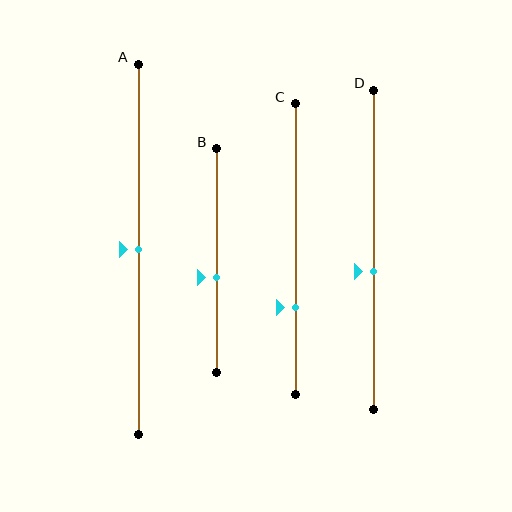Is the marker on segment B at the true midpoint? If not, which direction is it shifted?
No, the marker on segment B is shifted downward by about 8% of the segment length.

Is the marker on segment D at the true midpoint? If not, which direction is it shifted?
No, the marker on segment D is shifted downward by about 7% of the segment length.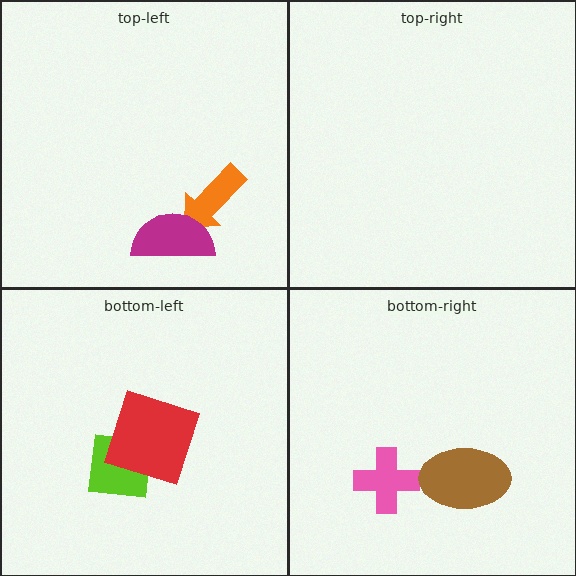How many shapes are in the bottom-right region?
2.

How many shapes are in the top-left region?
2.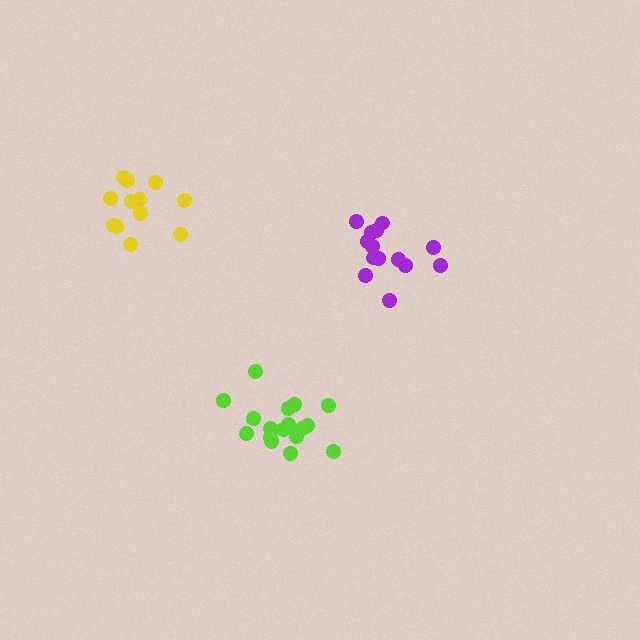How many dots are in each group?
Group 1: 14 dots, Group 2: 17 dots, Group 3: 13 dots (44 total).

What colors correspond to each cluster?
The clusters are colored: purple, lime, yellow.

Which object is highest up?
The yellow cluster is topmost.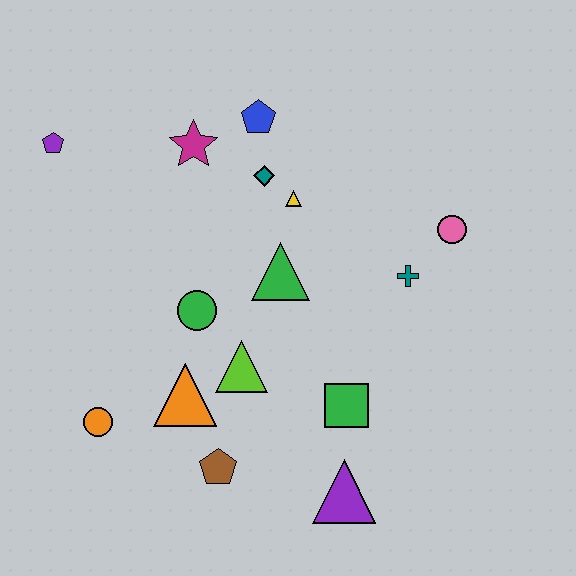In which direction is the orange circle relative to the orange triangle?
The orange circle is to the left of the orange triangle.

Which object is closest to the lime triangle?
The orange triangle is closest to the lime triangle.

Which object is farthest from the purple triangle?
The purple pentagon is farthest from the purple triangle.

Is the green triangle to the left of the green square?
Yes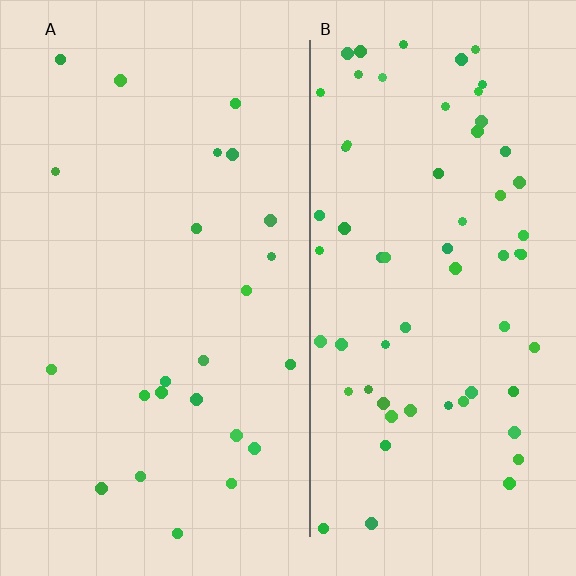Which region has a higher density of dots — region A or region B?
B (the right).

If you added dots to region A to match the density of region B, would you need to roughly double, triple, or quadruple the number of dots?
Approximately triple.